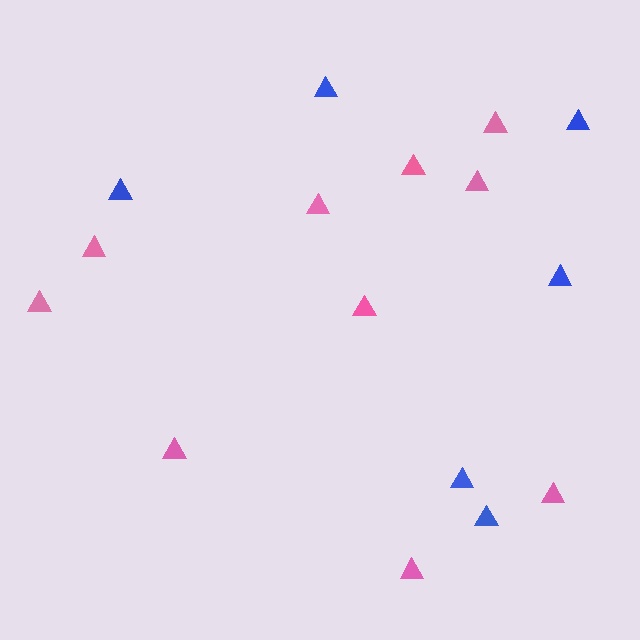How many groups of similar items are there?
There are 2 groups: one group of blue triangles (6) and one group of pink triangles (10).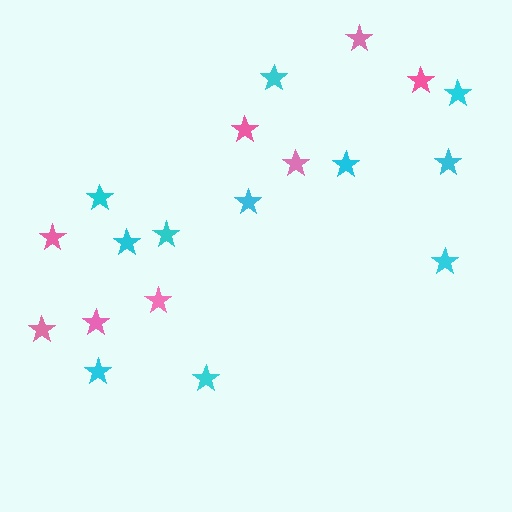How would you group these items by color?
There are 2 groups: one group of pink stars (8) and one group of cyan stars (11).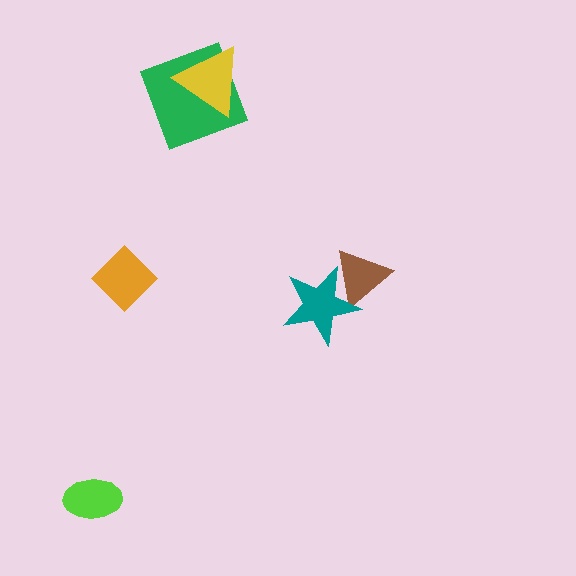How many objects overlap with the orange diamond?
0 objects overlap with the orange diamond.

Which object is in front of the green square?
The yellow triangle is in front of the green square.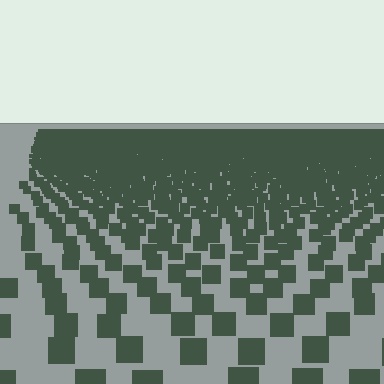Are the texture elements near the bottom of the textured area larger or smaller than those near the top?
Larger. Near the bottom, elements are closer to the viewer and appear at a bigger on-screen size.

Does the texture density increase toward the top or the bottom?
Density increases toward the top.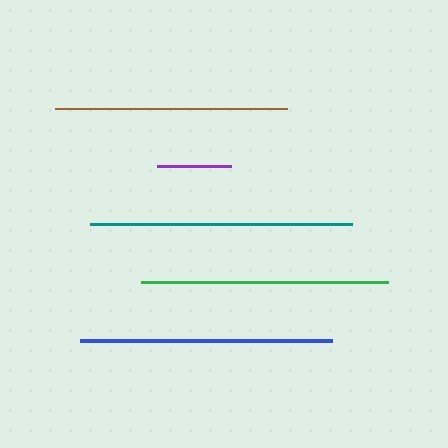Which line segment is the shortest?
The purple line is the shortest at approximately 74 pixels.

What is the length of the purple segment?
The purple segment is approximately 74 pixels long.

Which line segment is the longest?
The teal line is the longest at approximately 262 pixels.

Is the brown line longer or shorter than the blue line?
The blue line is longer than the brown line.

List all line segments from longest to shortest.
From longest to shortest: teal, blue, green, brown, purple.